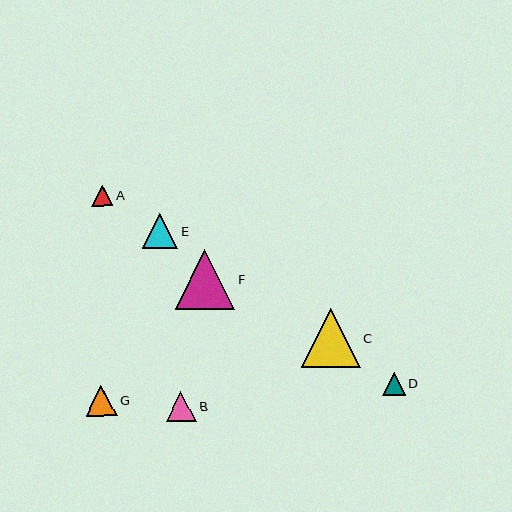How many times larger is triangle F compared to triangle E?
Triangle F is approximately 1.7 times the size of triangle E.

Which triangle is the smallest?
Triangle A is the smallest with a size of approximately 21 pixels.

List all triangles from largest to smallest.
From largest to smallest: F, C, E, G, B, D, A.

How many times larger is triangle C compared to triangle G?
Triangle C is approximately 1.9 times the size of triangle G.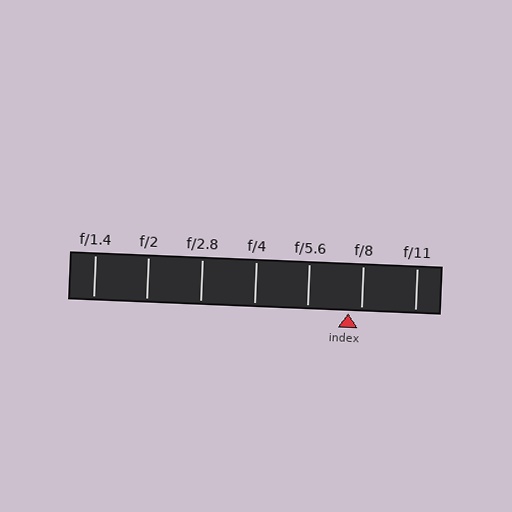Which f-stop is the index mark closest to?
The index mark is closest to f/8.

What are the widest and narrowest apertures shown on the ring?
The widest aperture shown is f/1.4 and the narrowest is f/11.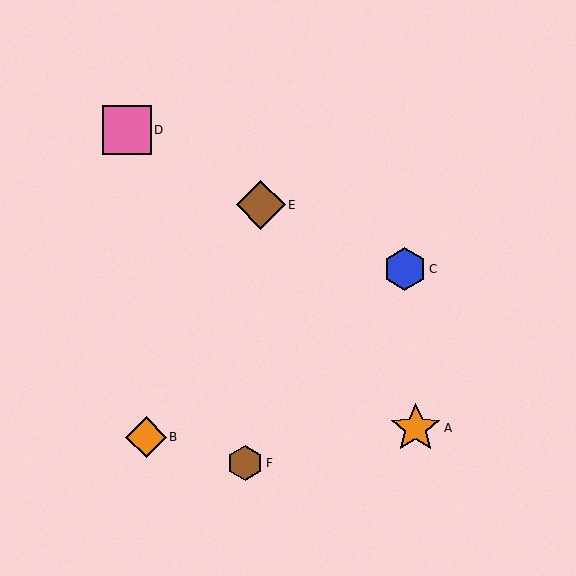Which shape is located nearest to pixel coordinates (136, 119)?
The pink square (labeled D) at (127, 130) is nearest to that location.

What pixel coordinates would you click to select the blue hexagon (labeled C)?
Click at (405, 269) to select the blue hexagon C.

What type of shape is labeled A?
Shape A is an orange star.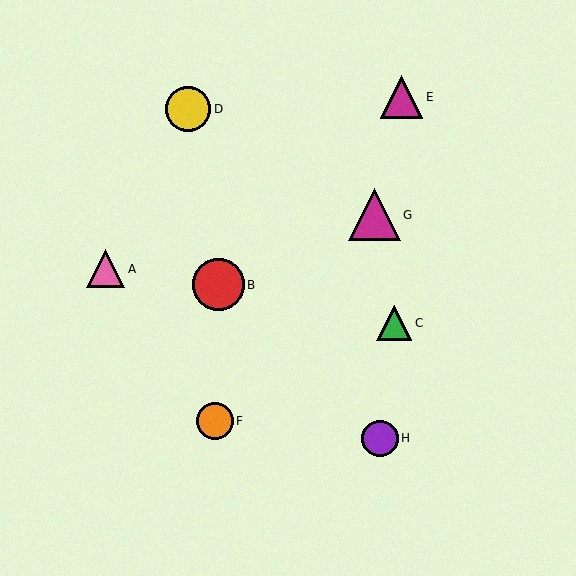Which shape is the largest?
The magenta triangle (labeled G) is the largest.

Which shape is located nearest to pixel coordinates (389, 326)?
The green triangle (labeled C) at (394, 323) is nearest to that location.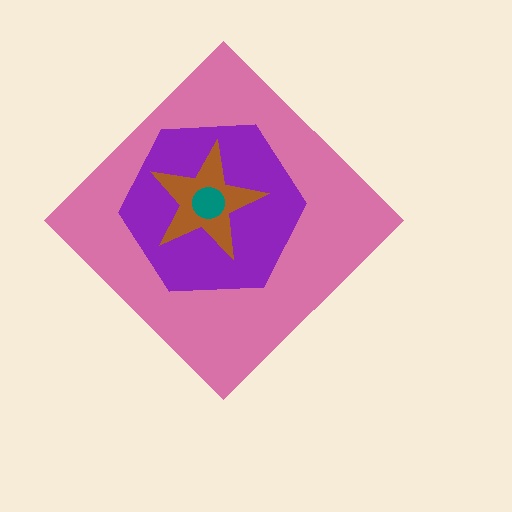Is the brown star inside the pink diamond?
Yes.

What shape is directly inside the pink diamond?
The purple hexagon.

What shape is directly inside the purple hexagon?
The brown star.